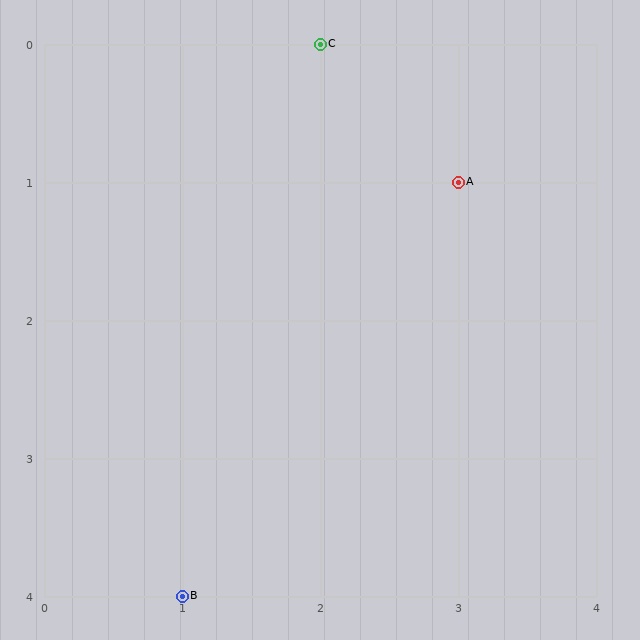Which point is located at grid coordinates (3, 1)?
Point A is at (3, 1).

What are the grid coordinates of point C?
Point C is at grid coordinates (2, 0).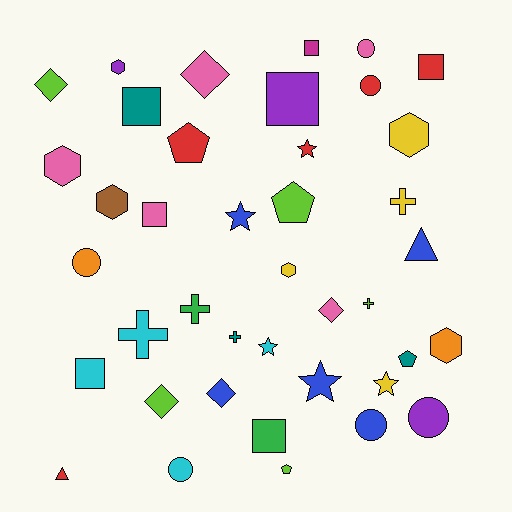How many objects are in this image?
There are 40 objects.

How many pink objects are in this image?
There are 5 pink objects.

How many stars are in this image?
There are 5 stars.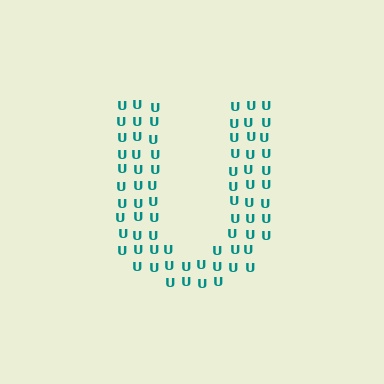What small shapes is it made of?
It is made of small letter U's.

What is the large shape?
The large shape is the letter U.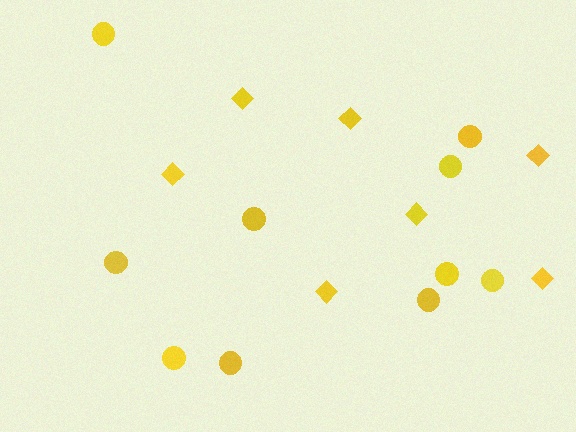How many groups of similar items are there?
There are 2 groups: one group of circles (10) and one group of diamonds (7).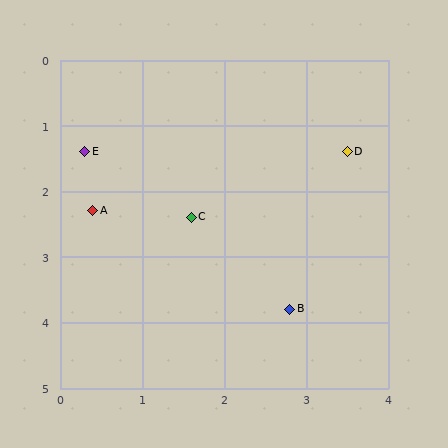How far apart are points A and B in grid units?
Points A and B are about 2.8 grid units apart.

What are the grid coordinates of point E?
Point E is at approximately (0.3, 1.4).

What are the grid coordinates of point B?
Point B is at approximately (2.8, 3.8).